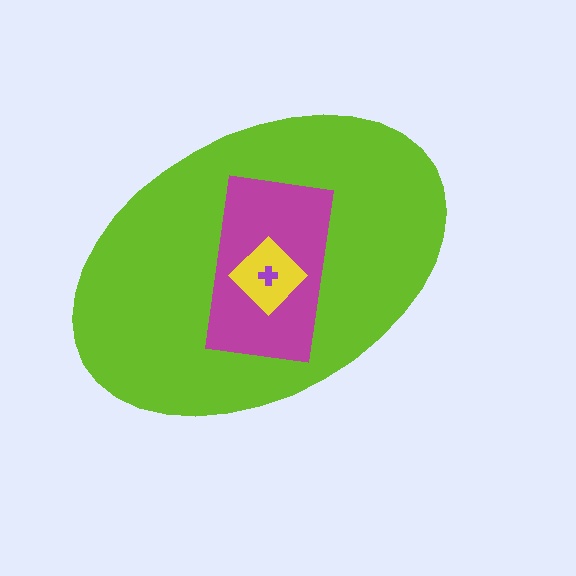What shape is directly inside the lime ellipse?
The magenta rectangle.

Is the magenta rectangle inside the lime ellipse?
Yes.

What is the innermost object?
The purple cross.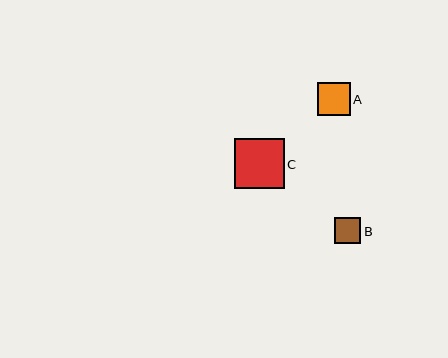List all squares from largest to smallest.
From largest to smallest: C, A, B.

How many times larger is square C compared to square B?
Square C is approximately 1.9 times the size of square B.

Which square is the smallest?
Square B is the smallest with a size of approximately 26 pixels.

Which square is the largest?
Square C is the largest with a size of approximately 49 pixels.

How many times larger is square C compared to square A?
Square C is approximately 1.5 times the size of square A.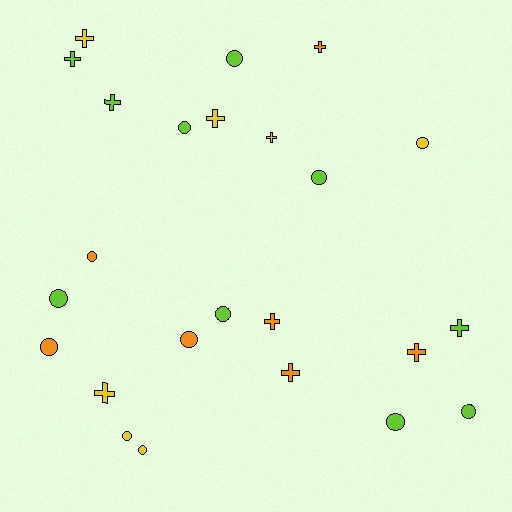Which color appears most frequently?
Lime, with 10 objects.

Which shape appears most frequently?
Circle, with 13 objects.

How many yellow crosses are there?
There are 4 yellow crosses.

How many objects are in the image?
There are 24 objects.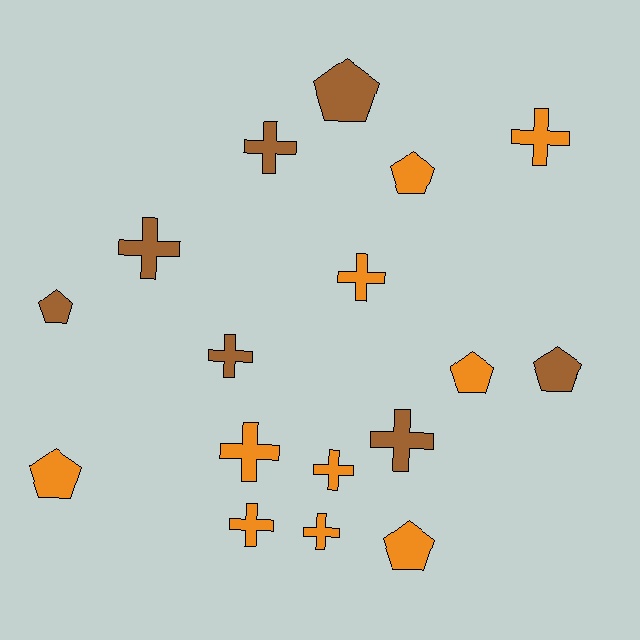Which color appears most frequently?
Orange, with 10 objects.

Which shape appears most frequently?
Cross, with 10 objects.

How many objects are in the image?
There are 17 objects.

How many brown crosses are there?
There are 4 brown crosses.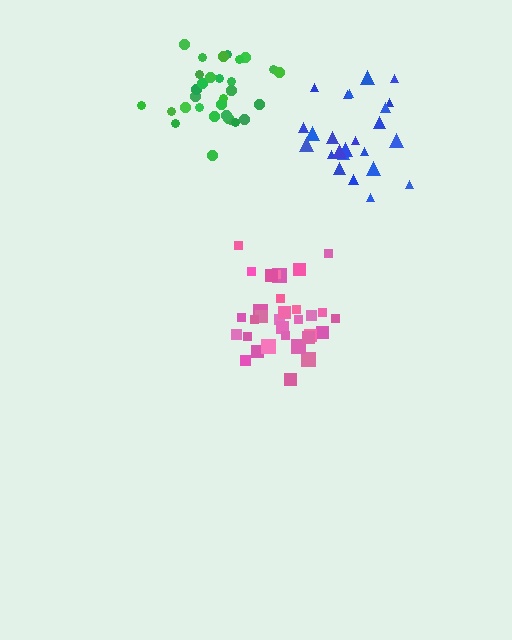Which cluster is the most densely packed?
Green.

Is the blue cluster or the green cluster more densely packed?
Green.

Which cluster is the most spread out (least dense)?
Blue.